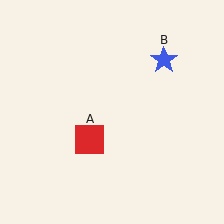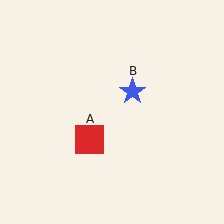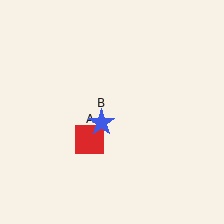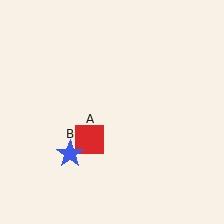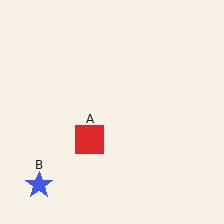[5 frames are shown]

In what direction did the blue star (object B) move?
The blue star (object B) moved down and to the left.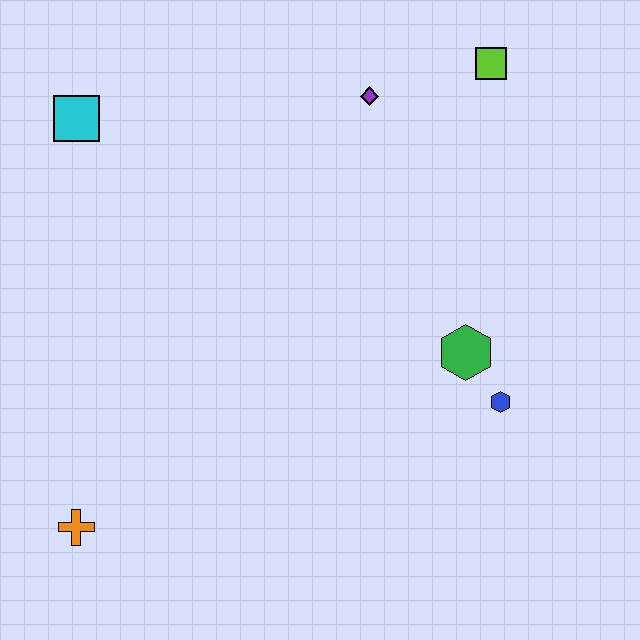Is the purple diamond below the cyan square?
No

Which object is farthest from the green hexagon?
The cyan square is farthest from the green hexagon.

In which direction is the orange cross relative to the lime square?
The orange cross is below the lime square.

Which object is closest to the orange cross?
The cyan square is closest to the orange cross.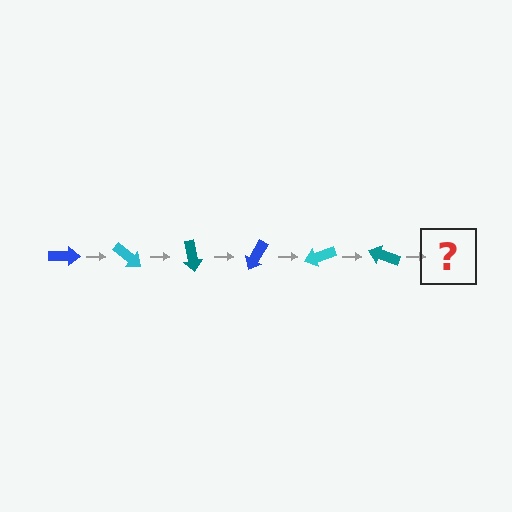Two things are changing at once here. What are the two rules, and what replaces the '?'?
The two rules are that it rotates 40 degrees each step and the color cycles through blue, cyan, and teal. The '?' should be a blue arrow, rotated 240 degrees from the start.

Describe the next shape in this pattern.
It should be a blue arrow, rotated 240 degrees from the start.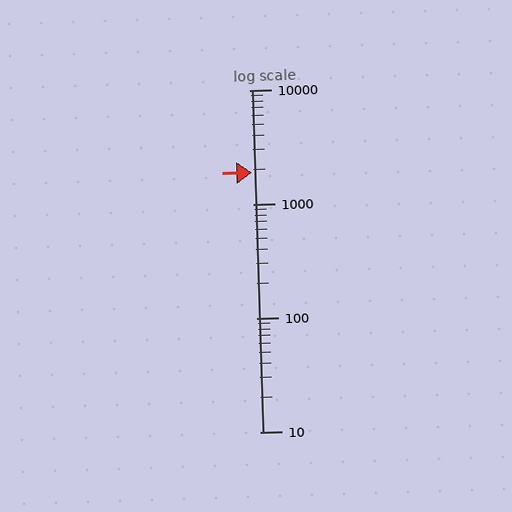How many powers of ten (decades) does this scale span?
The scale spans 3 decades, from 10 to 10000.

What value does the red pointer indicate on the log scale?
The pointer indicates approximately 1900.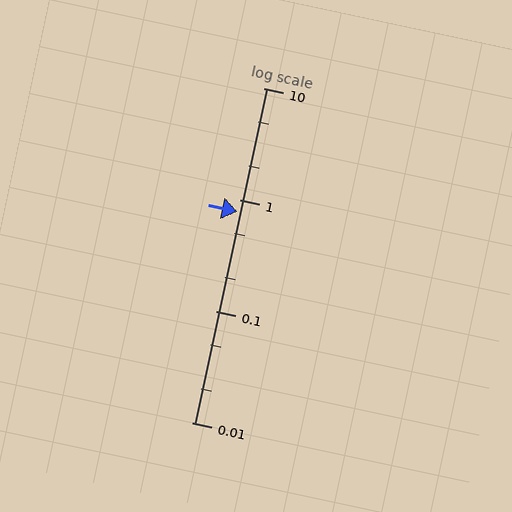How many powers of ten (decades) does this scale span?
The scale spans 3 decades, from 0.01 to 10.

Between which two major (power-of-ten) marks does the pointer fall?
The pointer is between 0.1 and 1.